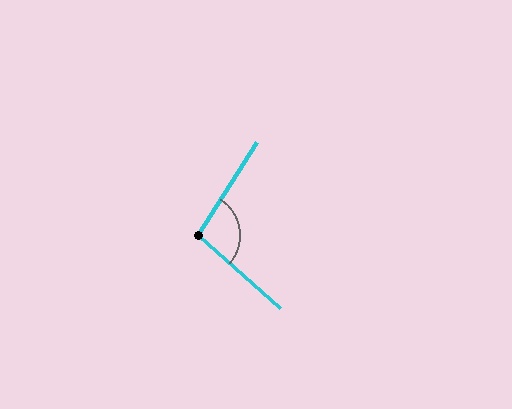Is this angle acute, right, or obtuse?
It is obtuse.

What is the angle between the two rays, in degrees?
Approximately 99 degrees.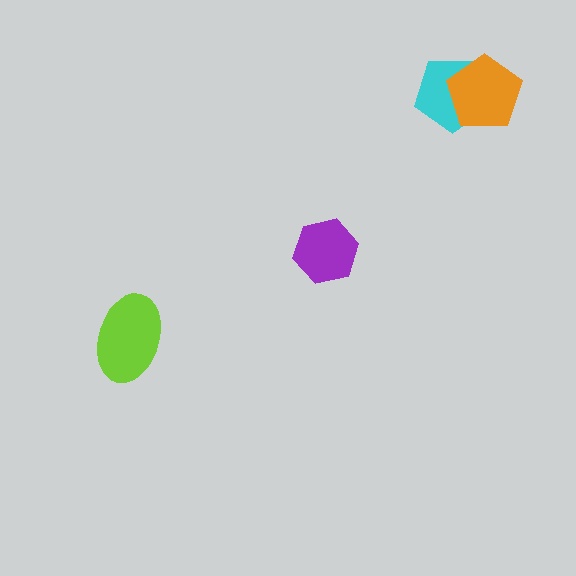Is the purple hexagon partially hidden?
No, no other shape covers it.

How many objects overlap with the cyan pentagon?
1 object overlaps with the cyan pentagon.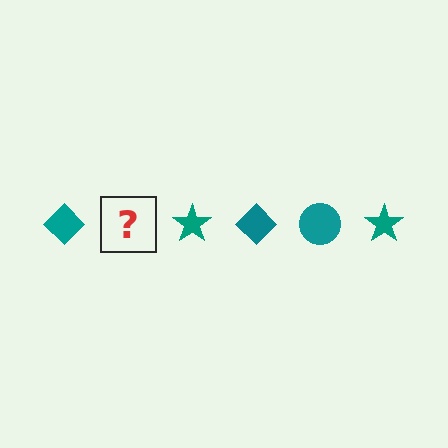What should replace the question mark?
The question mark should be replaced with a teal circle.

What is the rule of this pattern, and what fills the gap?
The rule is that the pattern cycles through diamond, circle, star shapes in teal. The gap should be filled with a teal circle.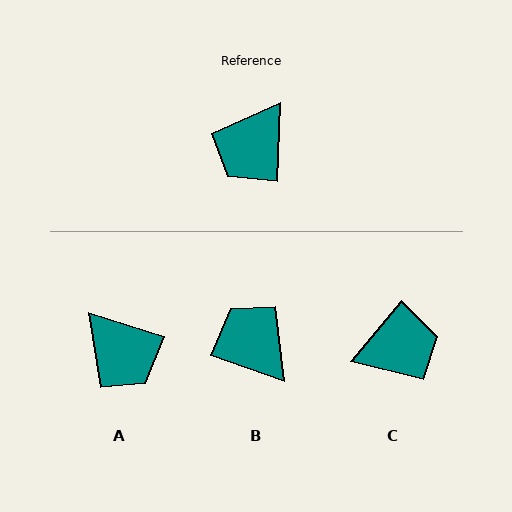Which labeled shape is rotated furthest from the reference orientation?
C, about 142 degrees away.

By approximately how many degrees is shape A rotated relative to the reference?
Approximately 75 degrees counter-clockwise.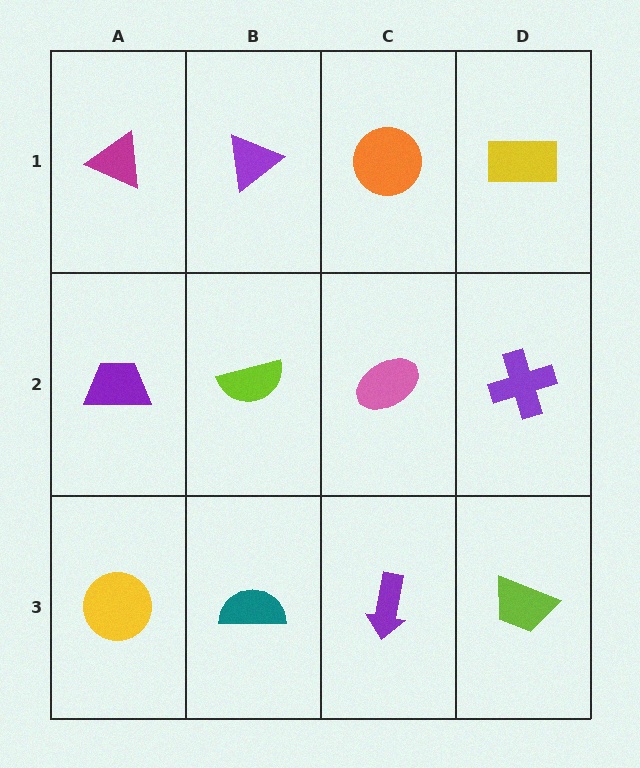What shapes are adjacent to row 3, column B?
A lime semicircle (row 2, column B), a yellow circle (row 3, column A), a purple arrow (row 3, column C).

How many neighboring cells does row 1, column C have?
3.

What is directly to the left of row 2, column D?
A pink ellipse.